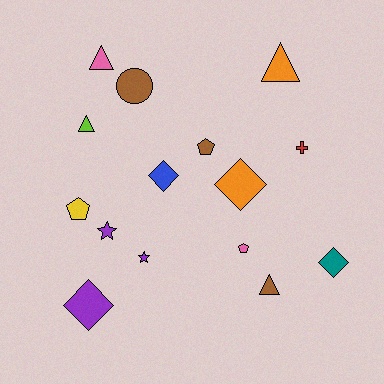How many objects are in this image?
There are 15 objects.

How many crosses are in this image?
There is 1 cross.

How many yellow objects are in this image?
There is 1 yellow object.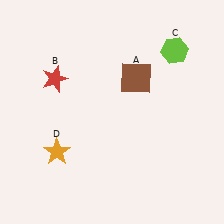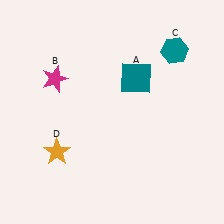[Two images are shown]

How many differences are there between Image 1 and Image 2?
There are 3 differences between the two images.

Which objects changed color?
A changed from brown to teal. B changed from red to magenta. C changed from lime to teal.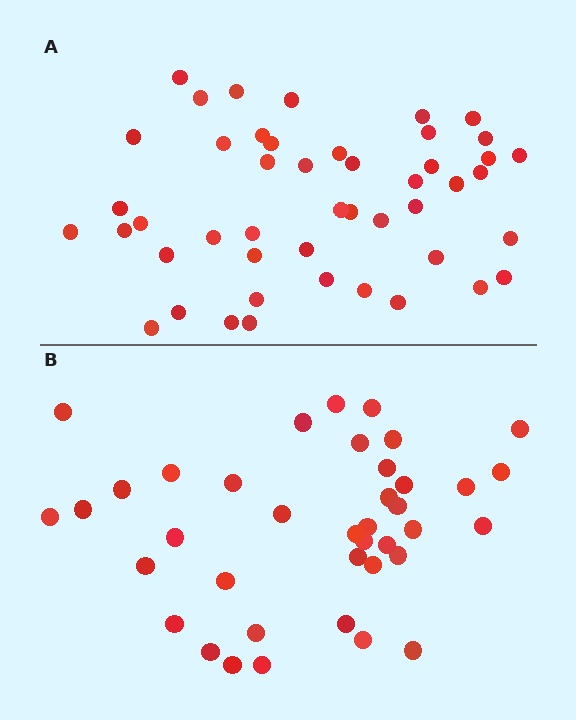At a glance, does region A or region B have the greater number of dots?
Region A (the top region) has more dots.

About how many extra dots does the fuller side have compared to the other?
Region A has roughly 8 or so more dots than region B.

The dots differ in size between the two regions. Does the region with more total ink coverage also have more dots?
No. Region B has more total ink coverage because its dots are larger, but region A actually contains more individual dots. Total area can be misleading — the number of items is what matters here.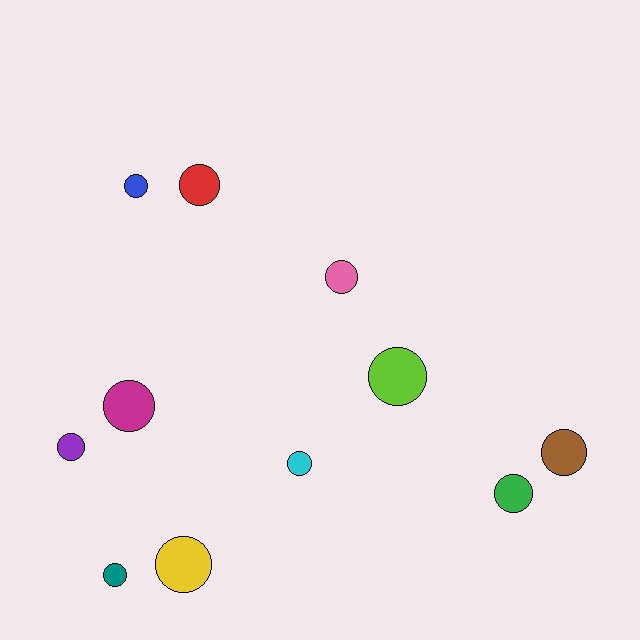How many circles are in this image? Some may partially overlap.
There are 11 circles.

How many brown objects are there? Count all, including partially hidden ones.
There is 1 brown object.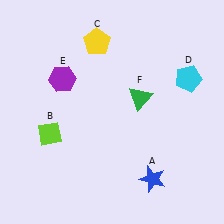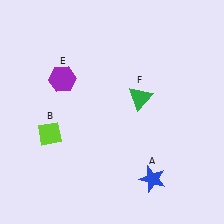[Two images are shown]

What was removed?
The yellow pentagon (C), the cyan pentagon (D) were removed in Image 2.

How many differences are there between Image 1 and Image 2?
There are 2 differences between the two images.